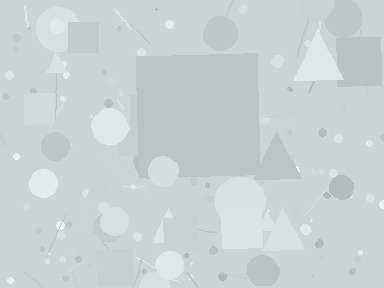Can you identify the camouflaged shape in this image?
The camouflaged shape is a square.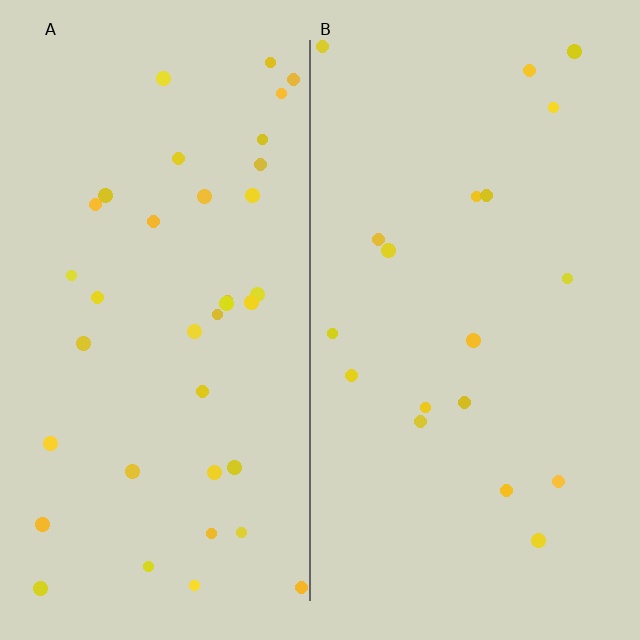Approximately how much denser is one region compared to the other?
Approximately 2.0× — region A over region B.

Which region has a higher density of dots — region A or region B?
A (the left).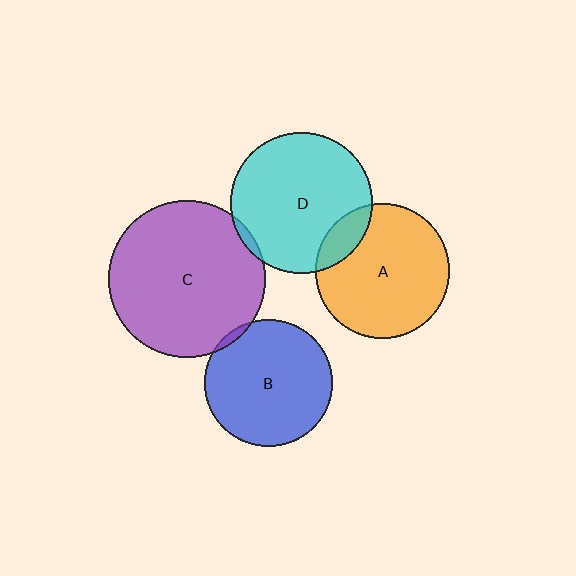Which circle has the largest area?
Circle C (purple).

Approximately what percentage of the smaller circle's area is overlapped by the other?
Approximately 5%.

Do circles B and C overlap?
Yes.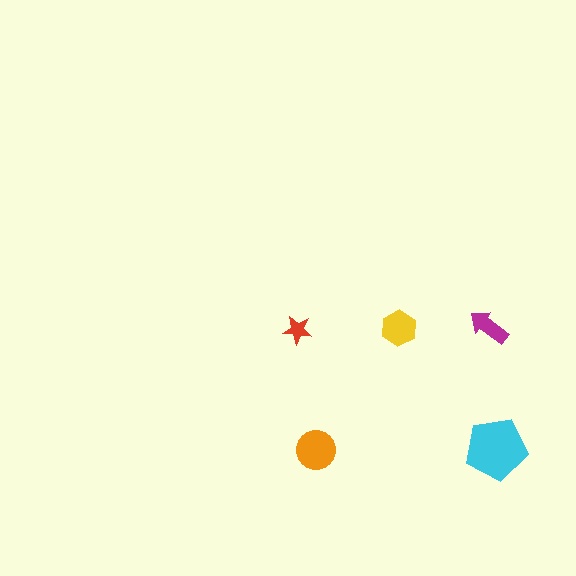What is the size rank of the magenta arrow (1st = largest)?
4th.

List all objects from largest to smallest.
The cyan pentagon, the orange circle, the yellow hexagon, the magenta arrow, the red star.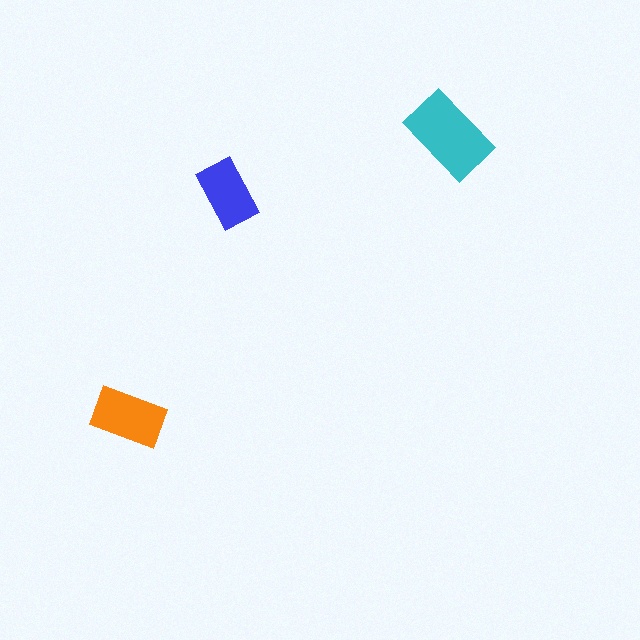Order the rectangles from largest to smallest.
the cyan one, the orange one, the blue one.